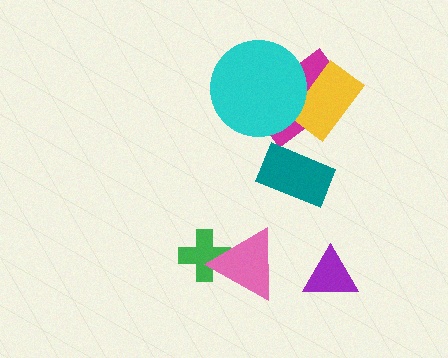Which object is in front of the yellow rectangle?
The cyan circle is in front of the yellow rectangle.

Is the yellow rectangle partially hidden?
Yes, it is partially covered by another shape.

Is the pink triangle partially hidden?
No, no other shape covers it.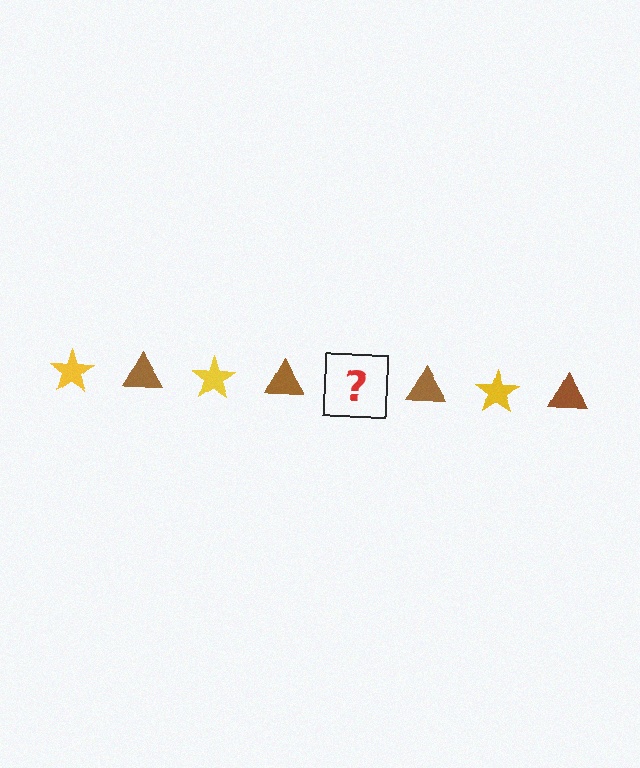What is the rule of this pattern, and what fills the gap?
The rule is that the pattern alternates between yellow star and brown triangle. The gap should be filled with a yellow star.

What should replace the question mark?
The question mark should be replaced with a yellow star.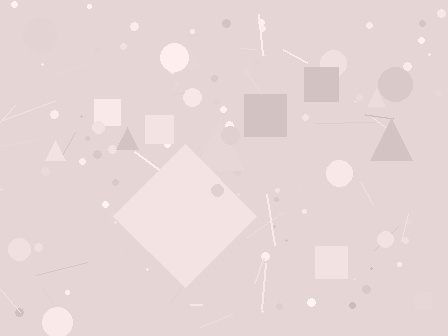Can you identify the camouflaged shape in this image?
The camouflaged shape is a diamond.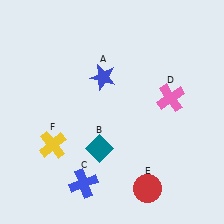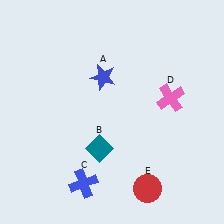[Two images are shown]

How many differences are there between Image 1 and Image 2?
There is 1 difference between the two images.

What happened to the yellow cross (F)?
The yellow cross (F) was removed in Image 2. It was in the bottom-left area of Image 1.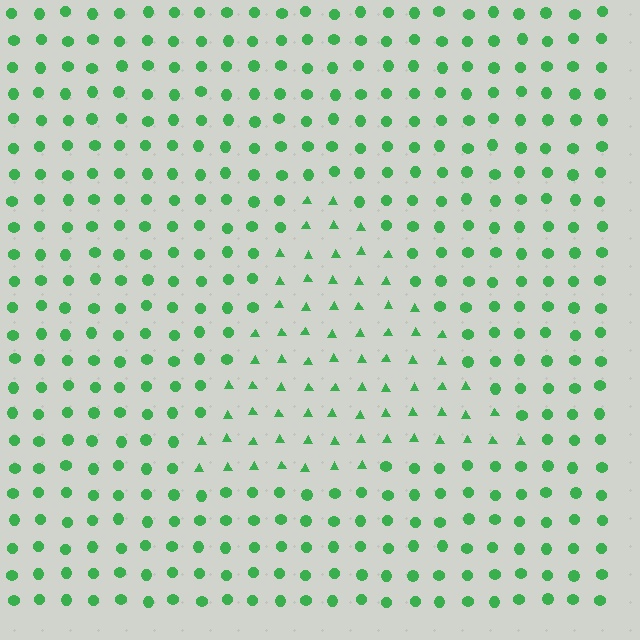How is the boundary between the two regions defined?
The boundary is defined by a change in element shape: triangles inside vs. circles outside. All elements share the same color and spacing.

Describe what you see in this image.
The image is filled with small green elements arranged in a uniform grid. A triangle-shaped region contains triangles, while the surrounding area contains circles. The boundary is defined purely by the change in element shape.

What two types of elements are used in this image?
The image uses triangles inside the triangle region and circles outside it.